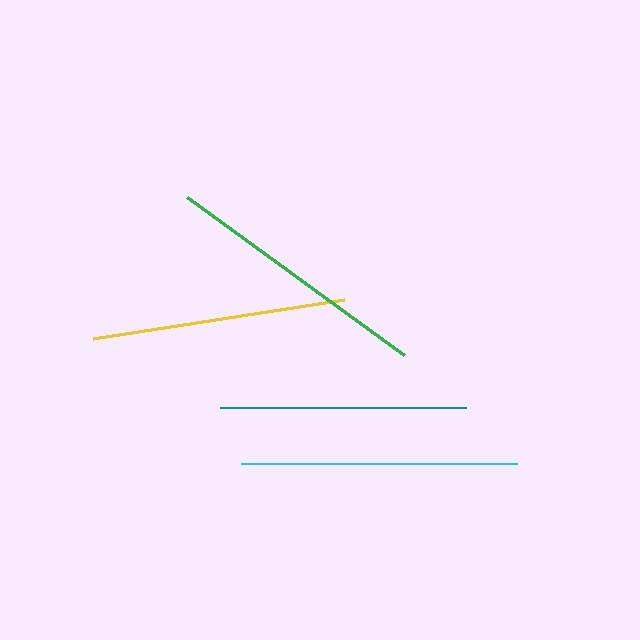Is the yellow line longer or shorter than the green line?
The green line is longer than the yellow line.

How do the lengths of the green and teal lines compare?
The green and teal lines are approximately the same length.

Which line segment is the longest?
The cyan line is the longest at approximately 276 pixels.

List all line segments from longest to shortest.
From longest to shortest: cyan, green, yellow, teal.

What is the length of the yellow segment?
The yellow segment is approximately 254 pixels long.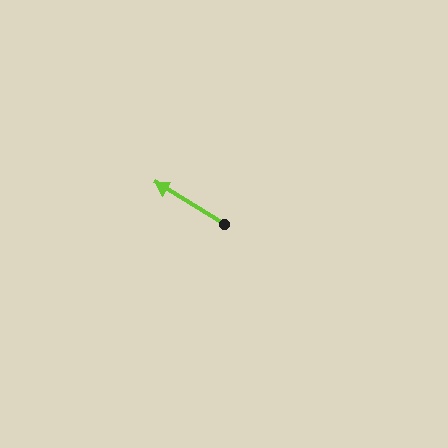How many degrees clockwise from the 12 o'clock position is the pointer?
Approximately 301 degrees.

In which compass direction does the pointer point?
Northwest.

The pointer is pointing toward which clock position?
Roughly 10 o'clock.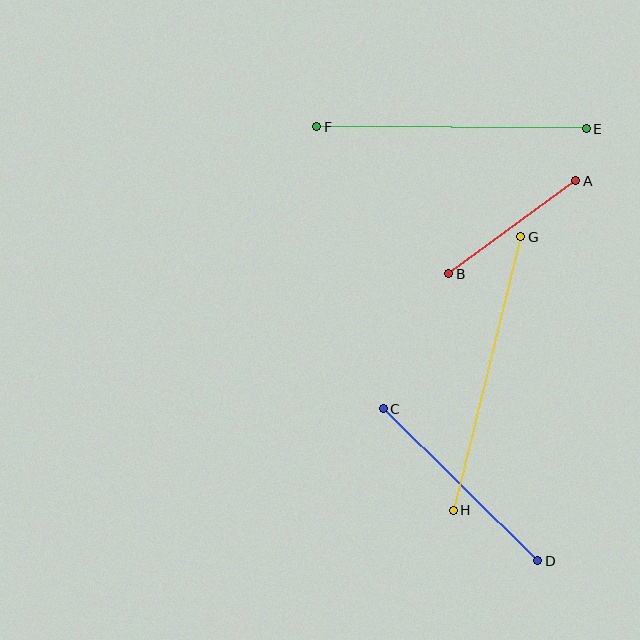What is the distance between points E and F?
The distance is approximately 270 pixels.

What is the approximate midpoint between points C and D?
The midpoint is at approximately (461, 485) pixels.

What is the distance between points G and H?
The distance is approximately 281 pixels.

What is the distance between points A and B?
The distance is approximately 157 pixels.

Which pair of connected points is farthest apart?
Points G and H are farthest apart.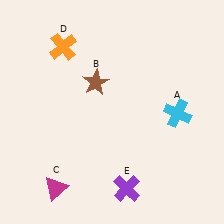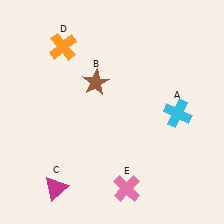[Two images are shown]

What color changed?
The cross (E) changed from purple in Image 1 to pink in Image 2.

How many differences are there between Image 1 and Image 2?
There is 1 difference between the two images.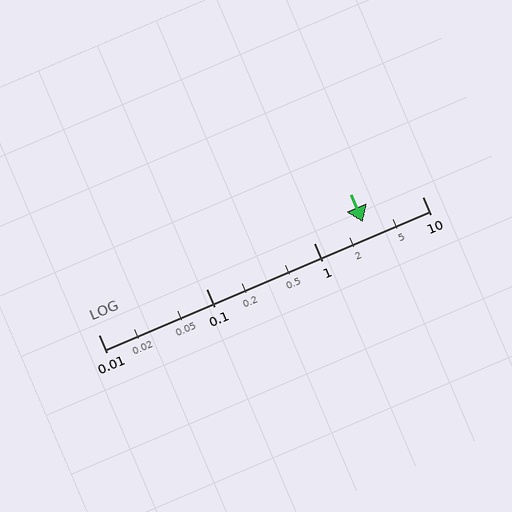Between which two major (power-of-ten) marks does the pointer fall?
The pointer is between 1 and 10.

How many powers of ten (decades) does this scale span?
The scale spans 3 decades, from 0.01 to 10.